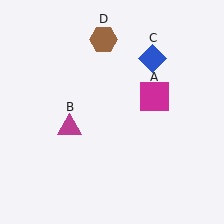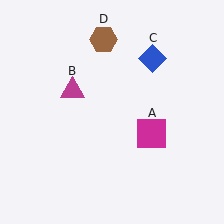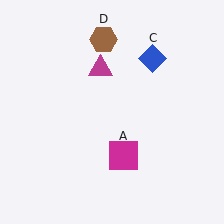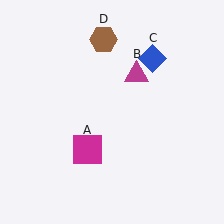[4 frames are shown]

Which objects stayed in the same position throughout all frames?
Blue diamond (object C) and brown hexagon (object D) remained stationary.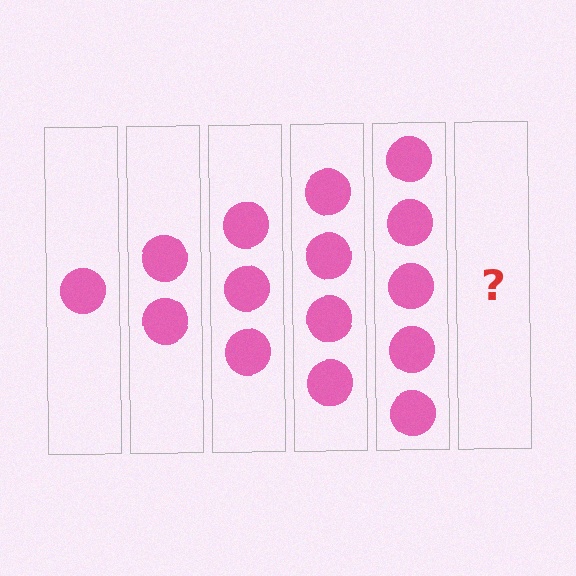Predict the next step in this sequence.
The next step is 6 circles.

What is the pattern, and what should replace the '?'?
The pattern is that each step adds one more circle. The '?' should be 6 circles.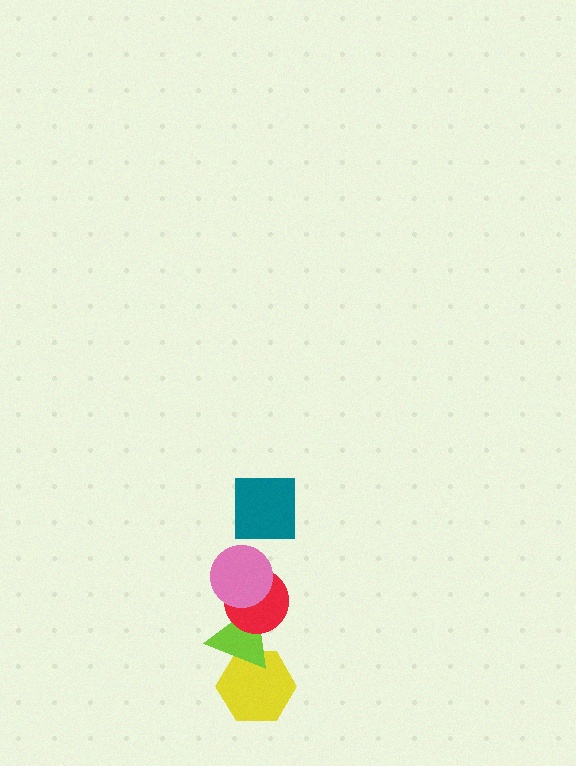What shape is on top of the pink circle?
The teal square is on top of the pink circle.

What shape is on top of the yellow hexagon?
The lime triangle is on top of the yellow hexagon.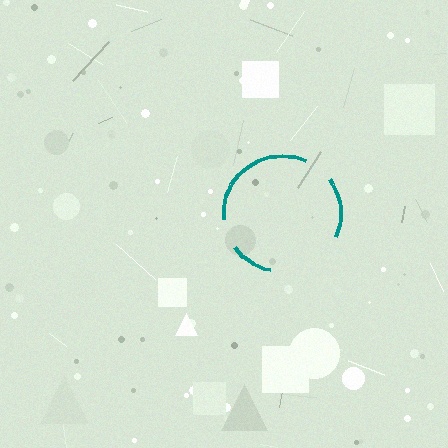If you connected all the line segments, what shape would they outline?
They would outline a circle.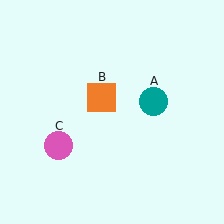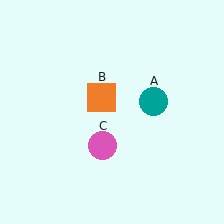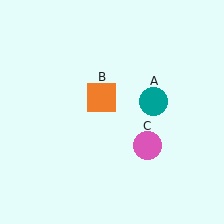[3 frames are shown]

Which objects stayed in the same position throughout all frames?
Teal circle (object A) and orange square (object B) remained stationary.